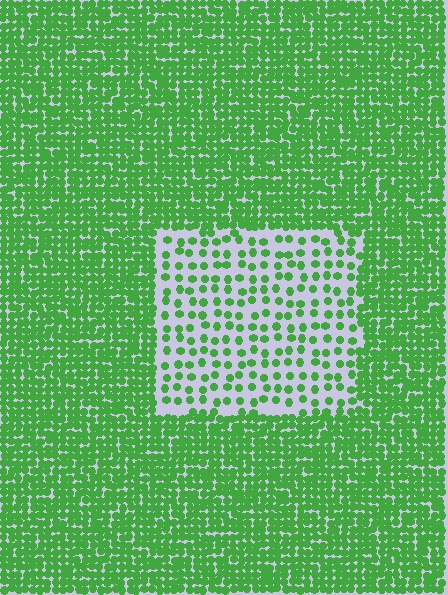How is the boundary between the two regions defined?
The boundary is defined by a change in element density (approximately 2.8x ratio). All elements are the same color, size, and shape.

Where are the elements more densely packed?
The elements are more densely packed outside the rectangle boundary.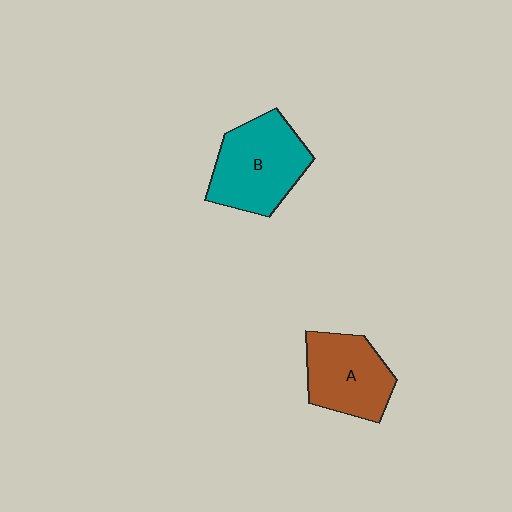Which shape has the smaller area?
Shape A (brown).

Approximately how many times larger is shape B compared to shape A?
Approximately 1.2 times.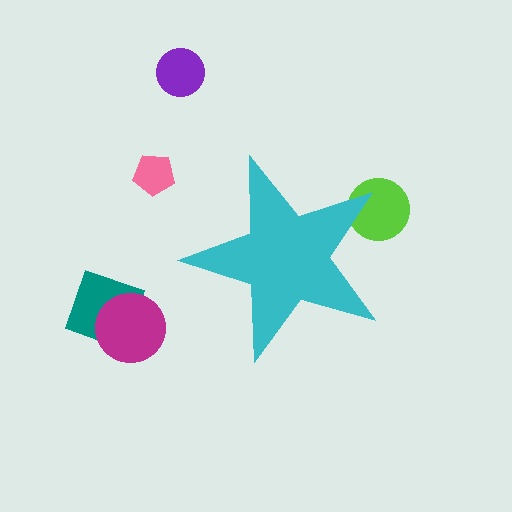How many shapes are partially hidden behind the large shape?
1 shape is partially hidden.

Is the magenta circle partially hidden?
No, the magenta circle is fully visible.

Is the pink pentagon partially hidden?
No, the pink pentagon is fully visible.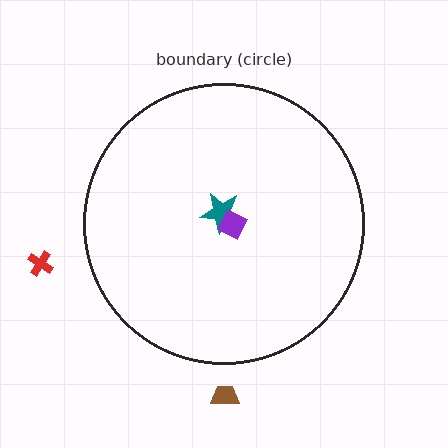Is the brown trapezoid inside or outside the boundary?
Outside.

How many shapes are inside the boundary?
2 inside, 2 outside.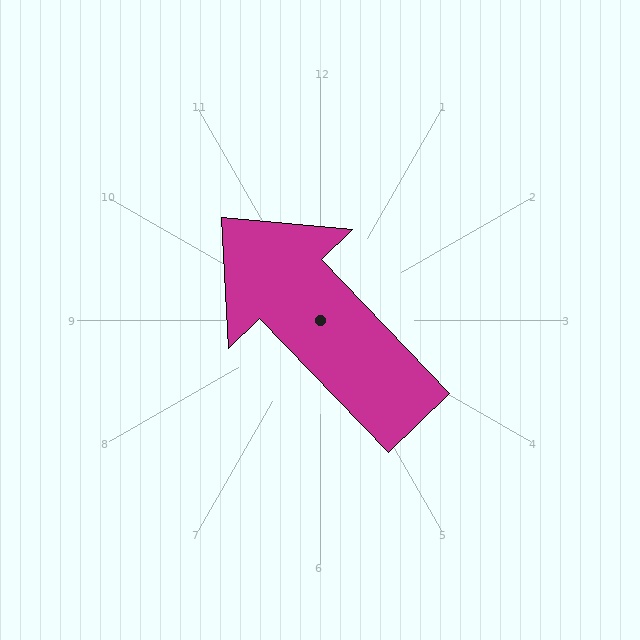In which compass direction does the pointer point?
Northwest.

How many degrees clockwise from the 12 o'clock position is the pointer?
Approximately 316 degrees.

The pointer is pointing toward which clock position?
Roughly 11 o'clock.